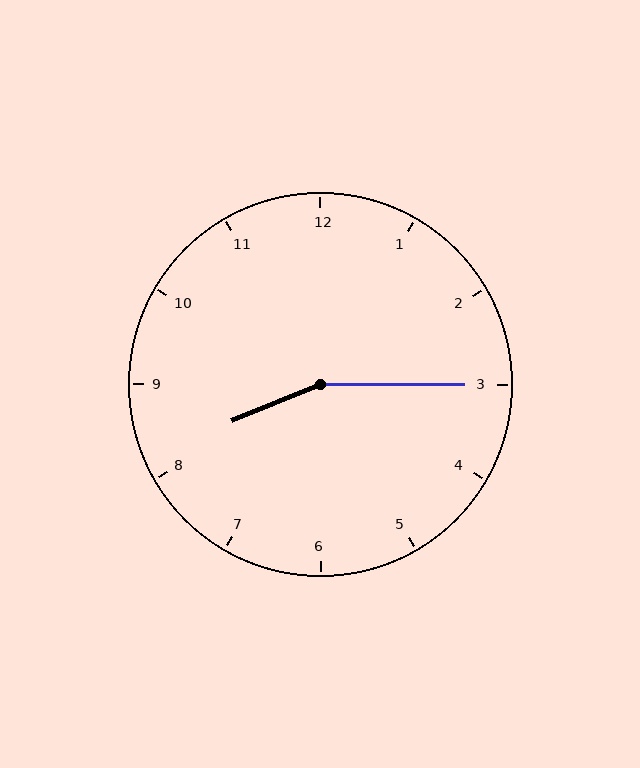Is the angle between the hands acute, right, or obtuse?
It is obtuse.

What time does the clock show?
8:15.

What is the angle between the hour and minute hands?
Approximately 158 degrees.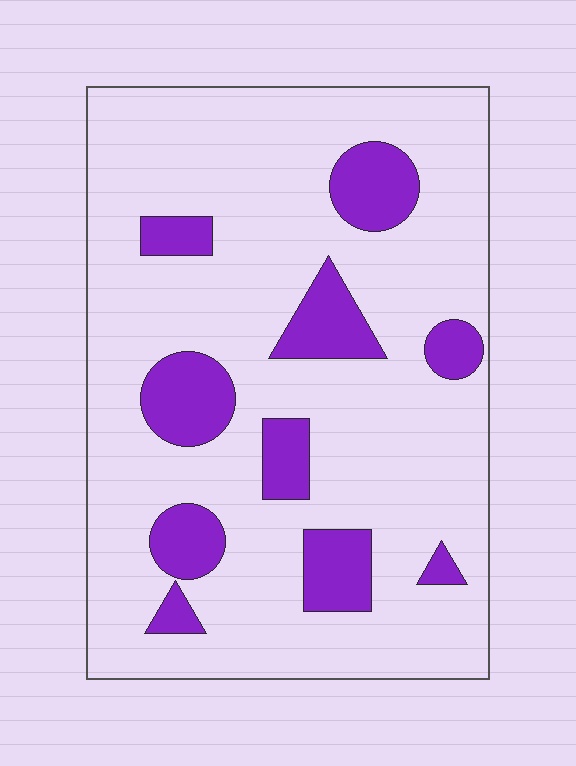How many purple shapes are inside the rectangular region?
10.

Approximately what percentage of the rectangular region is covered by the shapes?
Approximately 20%.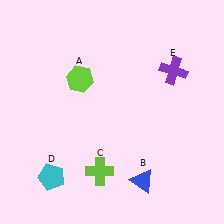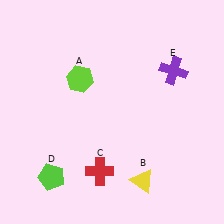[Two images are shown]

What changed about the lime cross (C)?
In Image 1, C is lime. In Image 2, it changed to red.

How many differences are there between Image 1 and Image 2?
There are 3 differences between the two images.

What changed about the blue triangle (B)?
In Image 1, B is blue. In Image 2, it changed to yellow.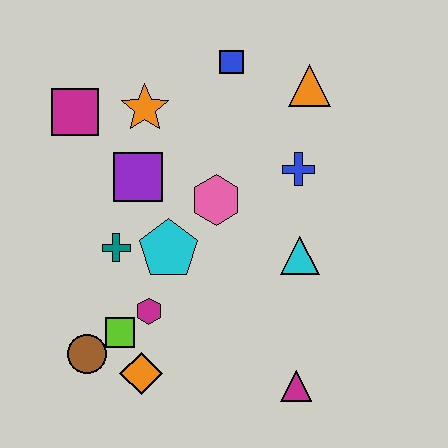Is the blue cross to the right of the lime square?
Yes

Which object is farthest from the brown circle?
The orange triangle is farthest from the brown circle.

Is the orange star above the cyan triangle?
Yes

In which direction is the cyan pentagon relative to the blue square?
The cyan pentagon is below the blue square.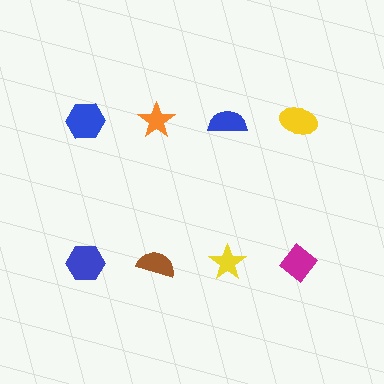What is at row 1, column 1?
A blue hexagon.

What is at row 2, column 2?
A brown semicircle.